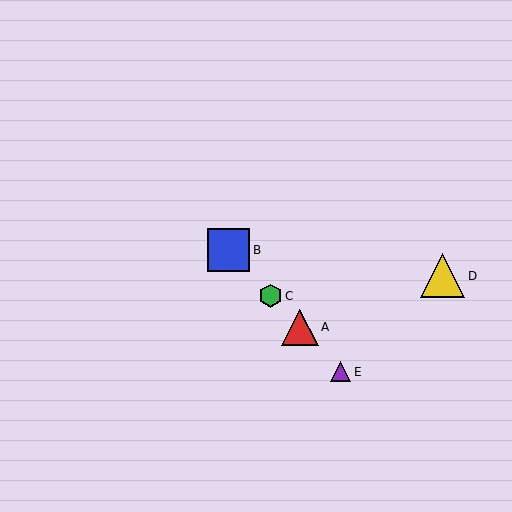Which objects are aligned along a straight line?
Objects A, B, C, E are aligned along a straight line.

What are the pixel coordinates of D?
Object D is at (443, 276).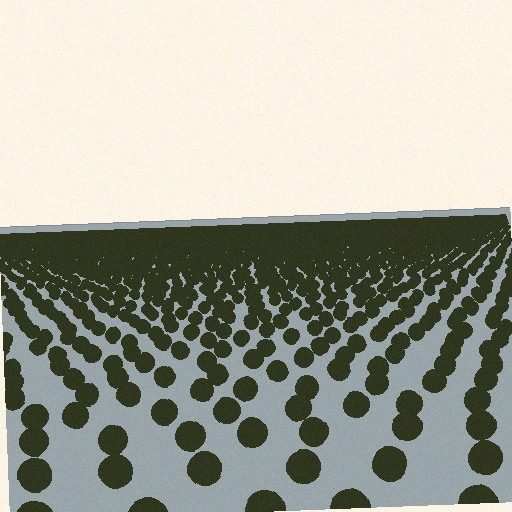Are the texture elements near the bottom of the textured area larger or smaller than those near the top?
Larger. Near the bottom, elements are closer to the viewer and appear at a bigger on-screen size.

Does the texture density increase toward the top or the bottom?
Density increases toward the top.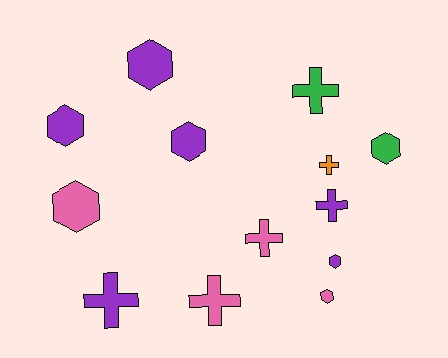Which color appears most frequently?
Purple, with 6 objects.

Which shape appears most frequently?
Hexagon, with 7 objects.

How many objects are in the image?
There are 13 objects.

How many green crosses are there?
There is 1 green cross.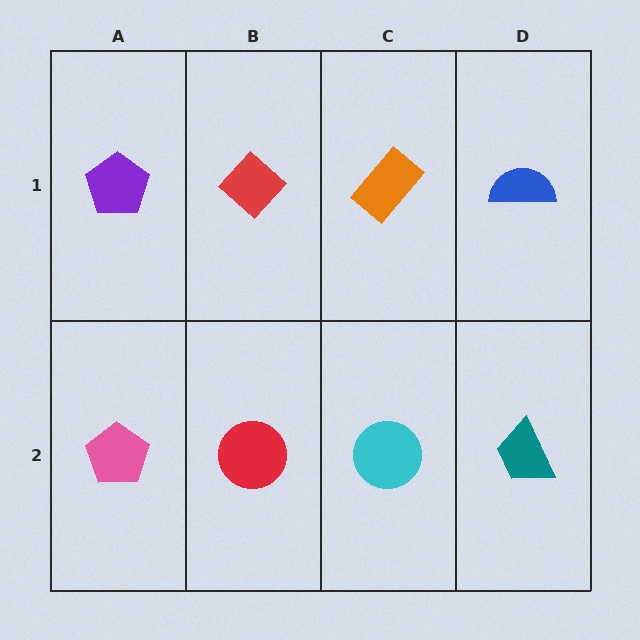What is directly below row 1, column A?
A pink pentagon.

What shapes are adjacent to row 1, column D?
A teal trapezoid (row 2, column D), an orange rectangle (row 1, column C).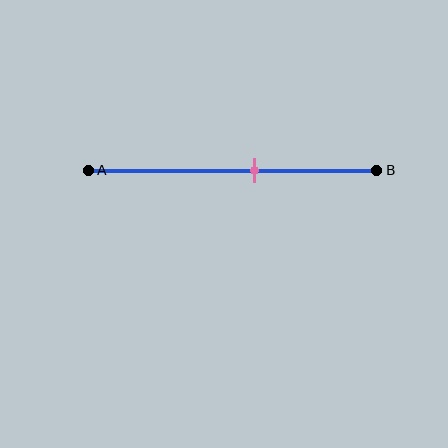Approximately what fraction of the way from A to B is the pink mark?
The pink mark is approximately 60% of the way from A to B.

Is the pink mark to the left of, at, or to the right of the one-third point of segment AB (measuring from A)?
The pink mark is to the right of the one-third point of segment AB.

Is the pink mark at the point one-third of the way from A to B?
No, the mark is at about 60% from A, not at the 33% one-third point.